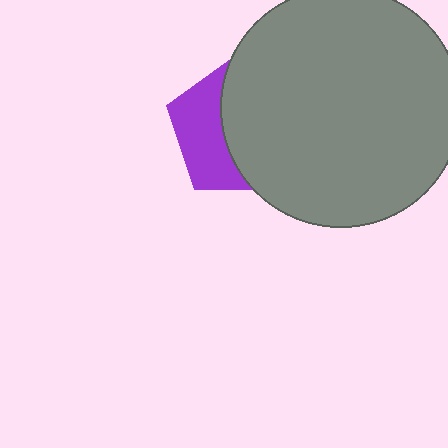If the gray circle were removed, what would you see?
You would see the complete purple pentagon.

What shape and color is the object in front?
The object in front is a gray circle.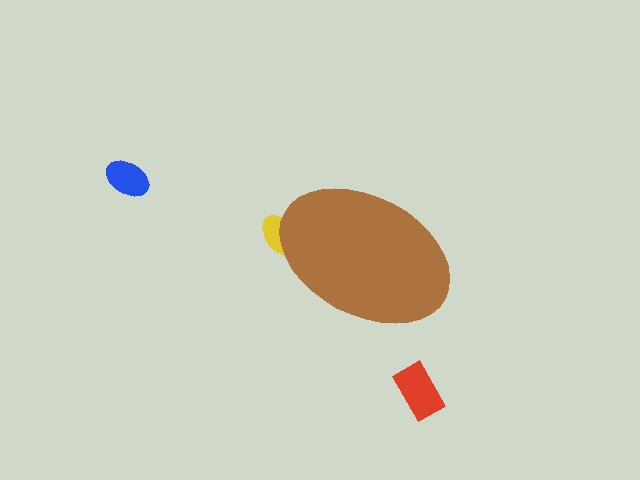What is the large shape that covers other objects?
A brown ellipse.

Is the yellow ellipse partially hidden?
Yes, the yellow ellipse is partially hidden behind the brown ellipse.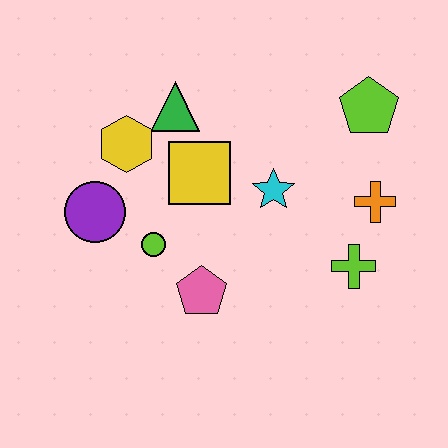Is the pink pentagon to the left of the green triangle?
No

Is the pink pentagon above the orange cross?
No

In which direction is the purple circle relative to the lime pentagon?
The purple circle is to the left of the lime pentagon.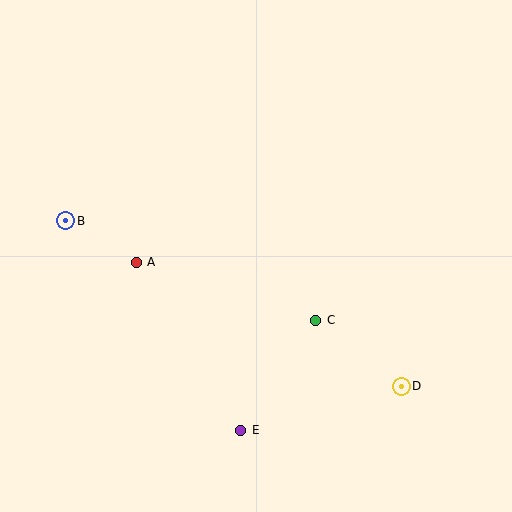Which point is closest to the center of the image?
Point C at (316, 320) is closest to the center.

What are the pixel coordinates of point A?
Point A is at (136, 262).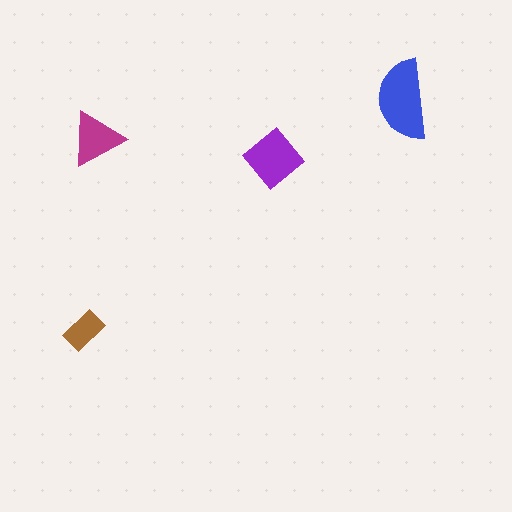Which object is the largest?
The blue semicircle.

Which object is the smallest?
The brown rectangle.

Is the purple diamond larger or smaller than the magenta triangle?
Larger.